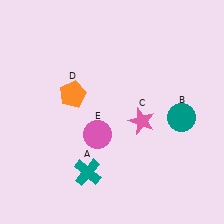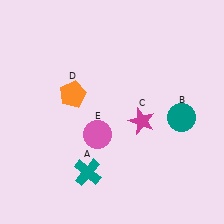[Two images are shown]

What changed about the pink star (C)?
In Image 1, C is pink. In Image 2, it changed to magenta.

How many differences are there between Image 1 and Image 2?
There is 1 difference between the two images.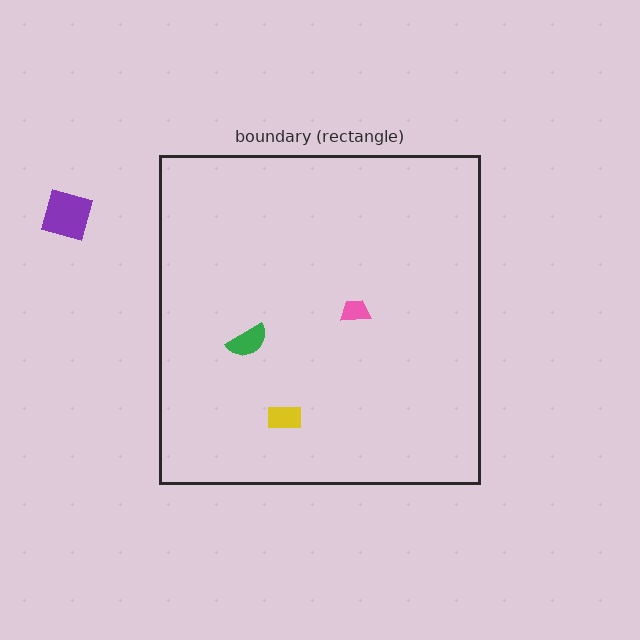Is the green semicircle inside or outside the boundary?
Inside.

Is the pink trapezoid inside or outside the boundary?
Inside.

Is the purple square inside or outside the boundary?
Outside.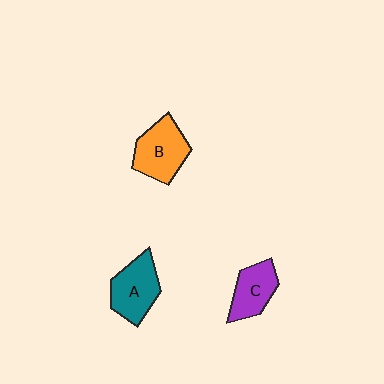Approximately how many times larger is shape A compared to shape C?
Approximately 1.2 times.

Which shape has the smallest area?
Shape C (purple).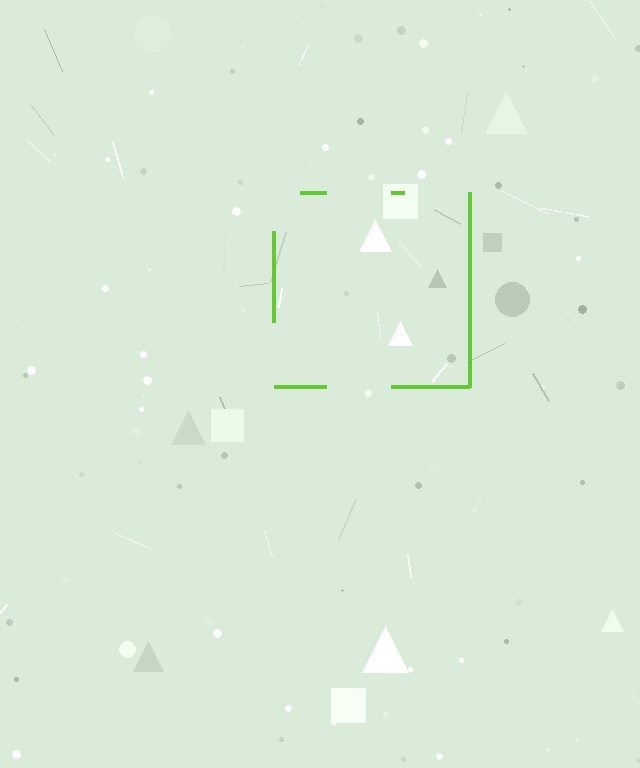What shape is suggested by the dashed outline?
The dashed outline suggests a square.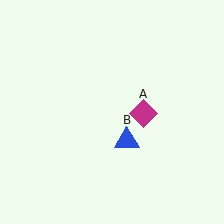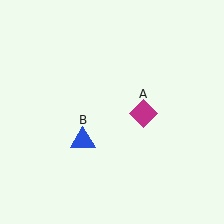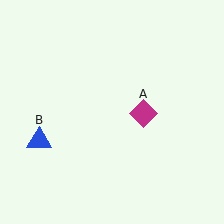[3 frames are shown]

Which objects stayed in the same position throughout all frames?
Magenta diamond (object A) remained stationary.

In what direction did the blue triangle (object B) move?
The blue triangle (object B) moved left.